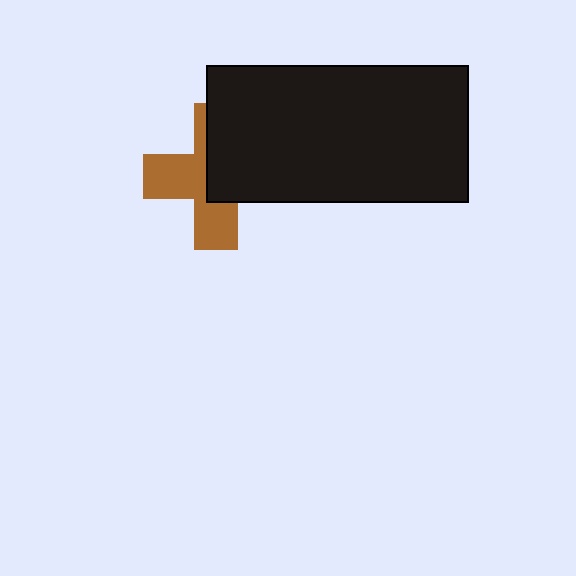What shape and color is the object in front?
The object in front is a black rectangle.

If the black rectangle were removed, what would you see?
You would see the complete brown cross.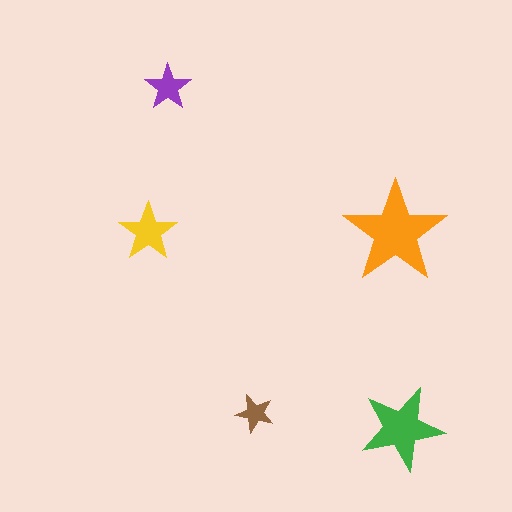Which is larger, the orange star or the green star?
The orange one.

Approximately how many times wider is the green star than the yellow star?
About 1.5 times wider.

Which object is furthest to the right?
The green star is rightmost.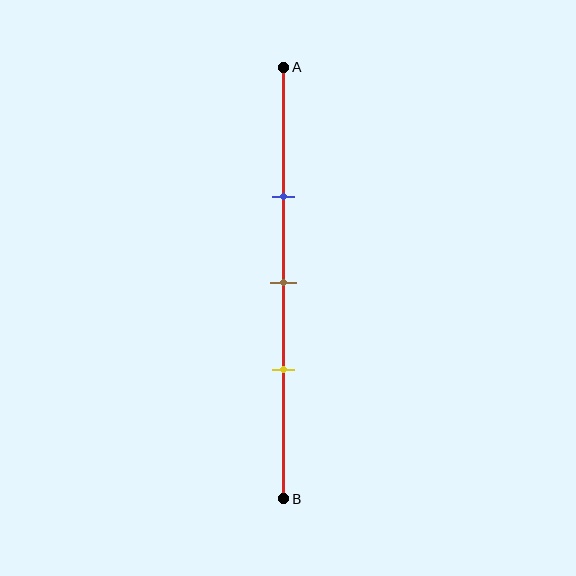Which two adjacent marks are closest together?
The brown and yellow marks are the closest adjacent pair.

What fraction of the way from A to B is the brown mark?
The brown mark is approximately 50% (0.5) of the way from A to B.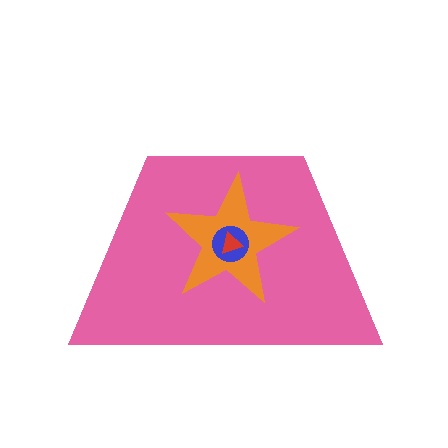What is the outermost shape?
The pink trapezoid.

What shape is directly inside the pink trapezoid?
The orange star.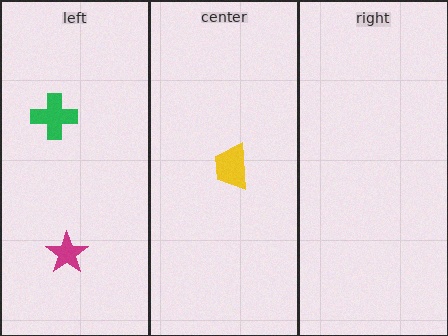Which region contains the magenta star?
The left region.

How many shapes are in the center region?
1.